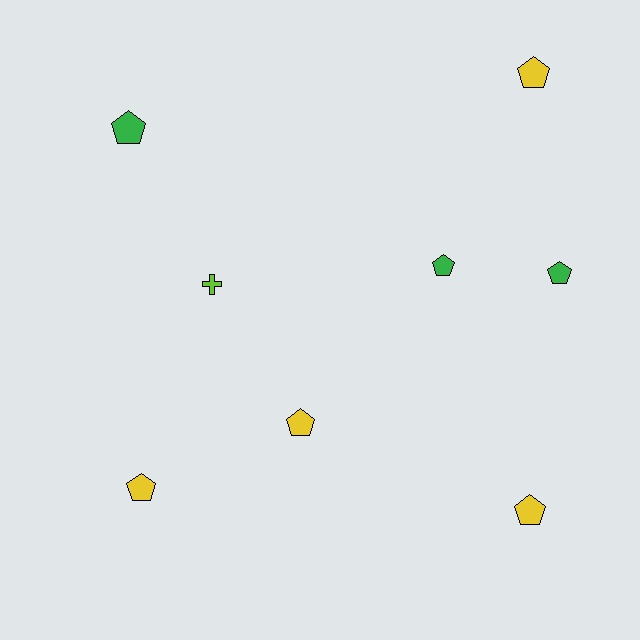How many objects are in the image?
There are 8 objects.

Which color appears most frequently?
Yellow, with 4 objects.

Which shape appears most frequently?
Pentagon, with 7 objects.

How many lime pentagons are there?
There are no lime pentagons.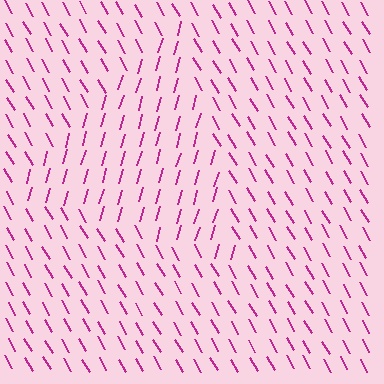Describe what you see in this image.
The image is filled with small magenta line segments. A triangle region in the image has lines oriented differently from the surrounding lines, creating a visible texture boundary.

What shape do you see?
I see a triangle.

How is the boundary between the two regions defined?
The boundary is defined purely by a change in line orientation (approximately 45 degrees difference). All lines are the same color and thickness.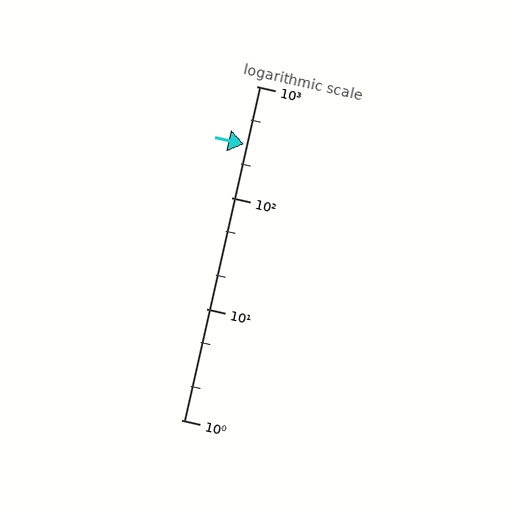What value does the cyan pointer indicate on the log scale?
The pointer indicates approximately 300.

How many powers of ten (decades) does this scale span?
The scale spans 3 decades, from 1 to 1000.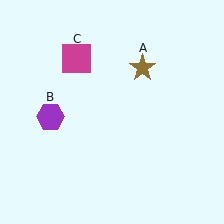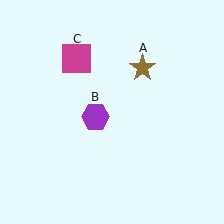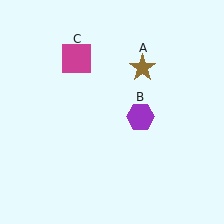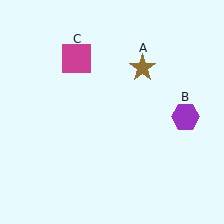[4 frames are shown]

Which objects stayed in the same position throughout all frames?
Brown star (object A) and magenta square (object C) remained stationary.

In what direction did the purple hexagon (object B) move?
The purple hexagon (object B) moved right.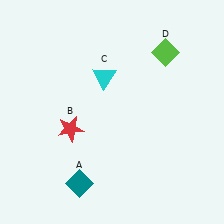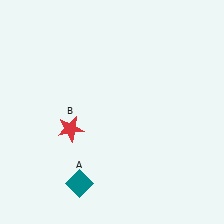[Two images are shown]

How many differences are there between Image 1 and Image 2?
There are 2 differences between the two images.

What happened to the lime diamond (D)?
The lime diamond (D) was removed in Image 2. It was in the top-right area of Image 1.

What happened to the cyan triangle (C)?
The cyan triangle (C) was removed in Image 2. It was in the top-left area of Image 1.